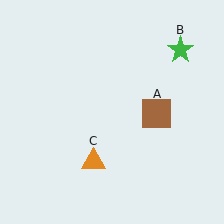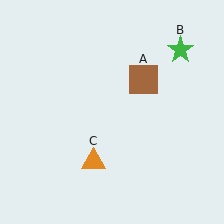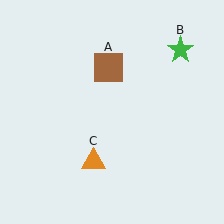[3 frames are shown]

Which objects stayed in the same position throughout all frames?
Green star (object B) and orange triangle (object C) remained stationary.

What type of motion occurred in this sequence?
The brown square (object A) rotated counterclockwise around the center of the scene.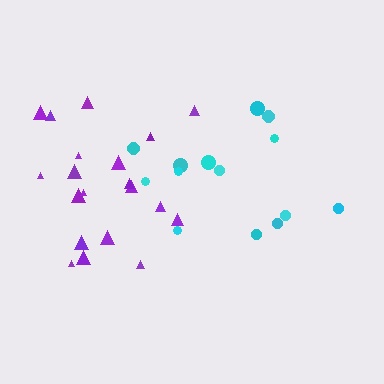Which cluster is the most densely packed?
Cyan.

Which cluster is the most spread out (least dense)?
Purple.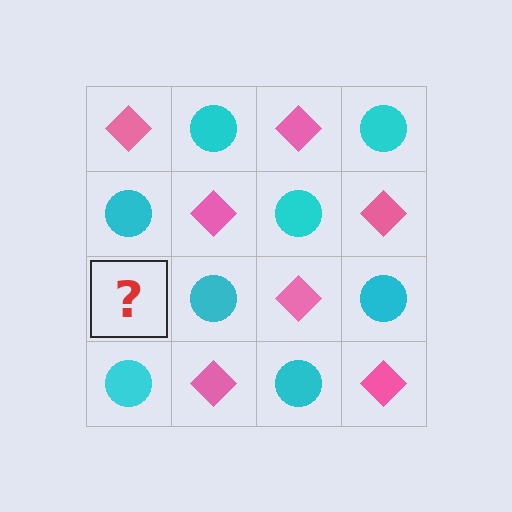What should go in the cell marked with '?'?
The missing cell should contain a pink diamond.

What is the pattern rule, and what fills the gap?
The rule is that it alternates pink diamond and cyan circle in a checkerboard pattern. The gap should be filled with a pink diamond.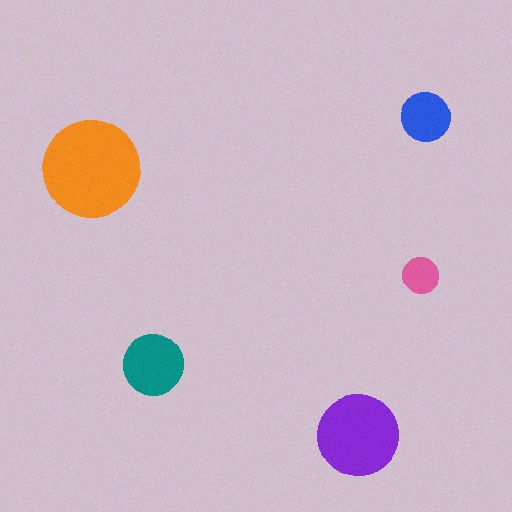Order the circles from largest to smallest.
the orange one, the purple one, the teal one, the blue one, the pink one.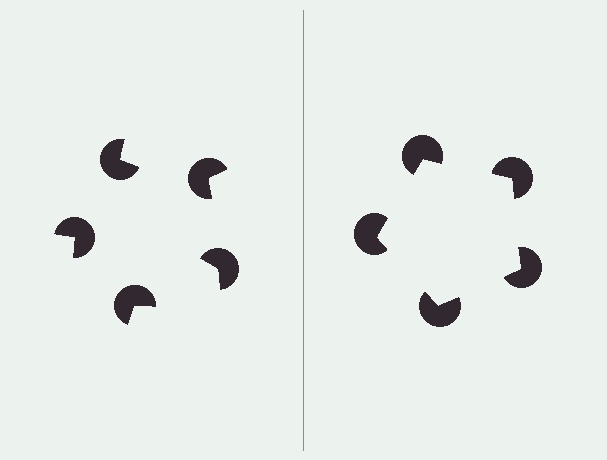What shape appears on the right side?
An illusory pentagon.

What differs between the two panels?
The pac-man discs are positioned identically on both sides; only the wedge orientations differ. On the right they align to a pentagon; on the left they are misaligned.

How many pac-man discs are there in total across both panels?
10 — 5 on each side.